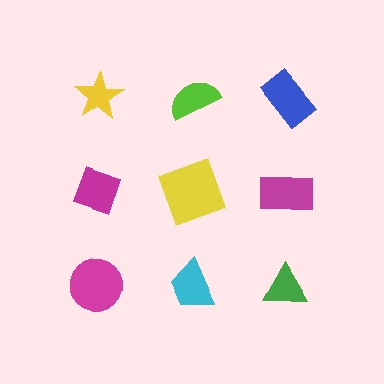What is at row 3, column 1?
A magenta circle.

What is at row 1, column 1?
A yellow star.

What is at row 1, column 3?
A blue rectangle.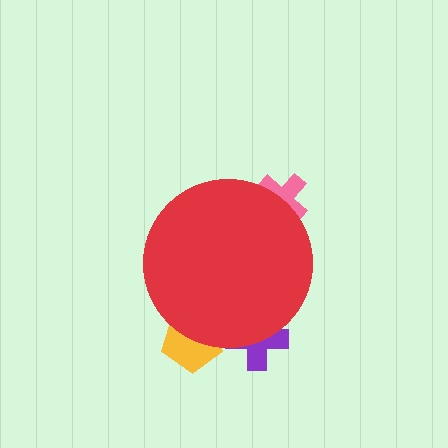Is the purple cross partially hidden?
Yes, the purple cross is partially hidden behind the red circle.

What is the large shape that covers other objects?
A red circle.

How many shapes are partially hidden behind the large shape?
3 shapes are partially hidden.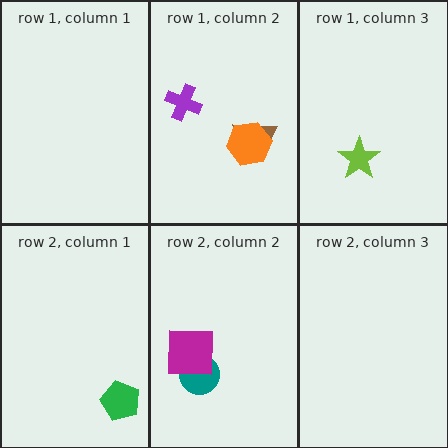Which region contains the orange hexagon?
The row 1, column 2 region.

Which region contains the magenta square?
The row 2, column 2 region.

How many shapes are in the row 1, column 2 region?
3.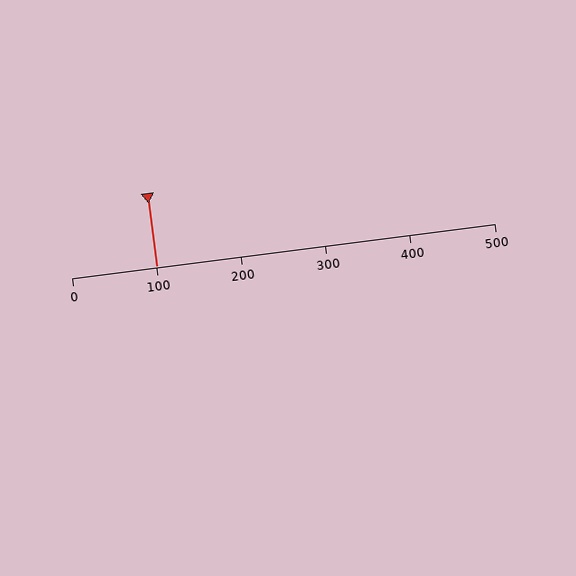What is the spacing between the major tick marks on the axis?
The major ticks are spaced 100 apart.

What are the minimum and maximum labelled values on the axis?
The axis runs from 0 to 500.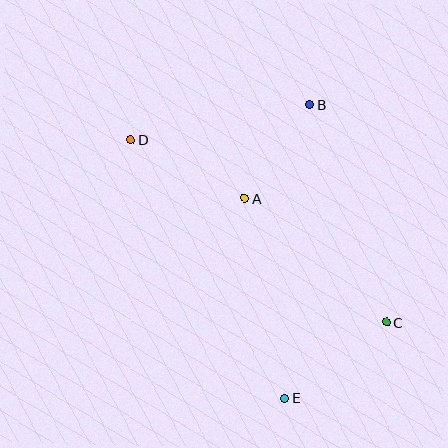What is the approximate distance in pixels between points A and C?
The distance between A and C is approximately 189 pixels.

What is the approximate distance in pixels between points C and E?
The distance between C and E is approximately 127 pixels.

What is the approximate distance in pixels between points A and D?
The distance between A and D is approximately 128 pixels.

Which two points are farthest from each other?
Points C and D are farthest from each other.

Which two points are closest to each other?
Points A and B are closest to each other.